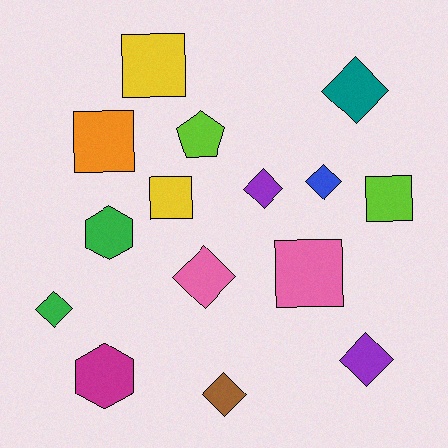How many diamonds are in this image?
There are 7 diamonds.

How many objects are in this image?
There are 15 objects.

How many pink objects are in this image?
There are 2 pink objects.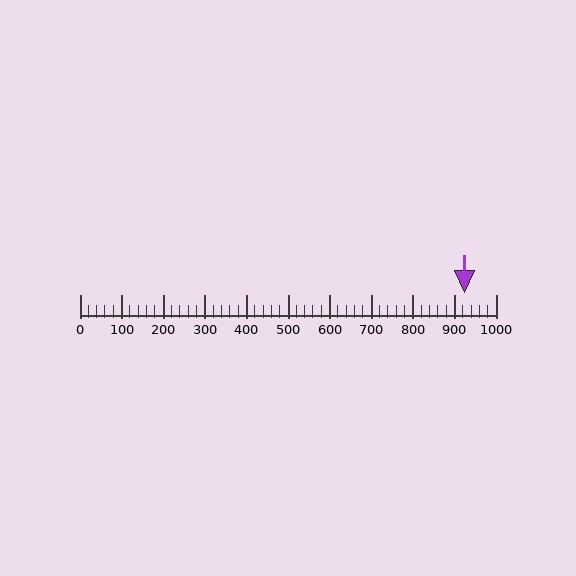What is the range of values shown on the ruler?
The ruler shows values from 0 to 1000.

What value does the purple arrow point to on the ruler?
The purple arrow points to approximately 925.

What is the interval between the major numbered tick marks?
The major tick marks are spaced 100 units apart.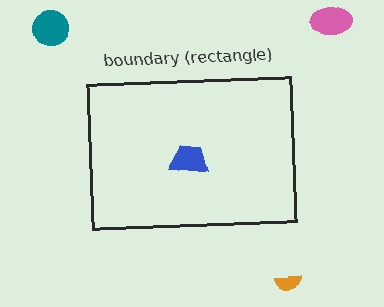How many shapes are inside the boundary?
1 inside, 3 outside.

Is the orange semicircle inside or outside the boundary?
Outside.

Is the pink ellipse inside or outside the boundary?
Outside.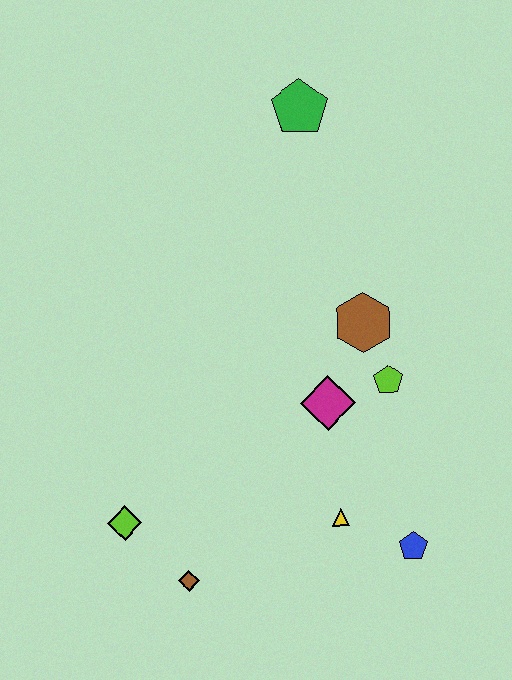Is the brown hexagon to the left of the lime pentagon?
Yes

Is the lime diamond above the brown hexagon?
No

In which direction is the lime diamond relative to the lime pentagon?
The lime diamond is to the left of the lime pentagon.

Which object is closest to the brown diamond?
The lime diamond is closest to the brown diamond.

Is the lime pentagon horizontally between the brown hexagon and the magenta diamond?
No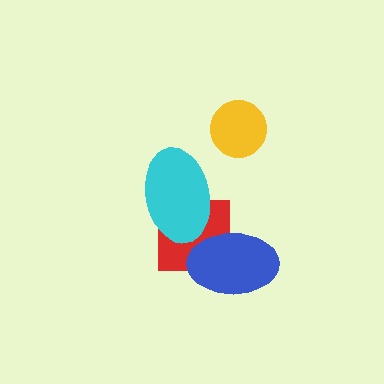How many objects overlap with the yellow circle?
0 objects overlap with the yellow circle.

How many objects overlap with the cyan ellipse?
1 object overlaps with the cyan ellipse.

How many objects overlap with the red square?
2 objects overlap with the red square.